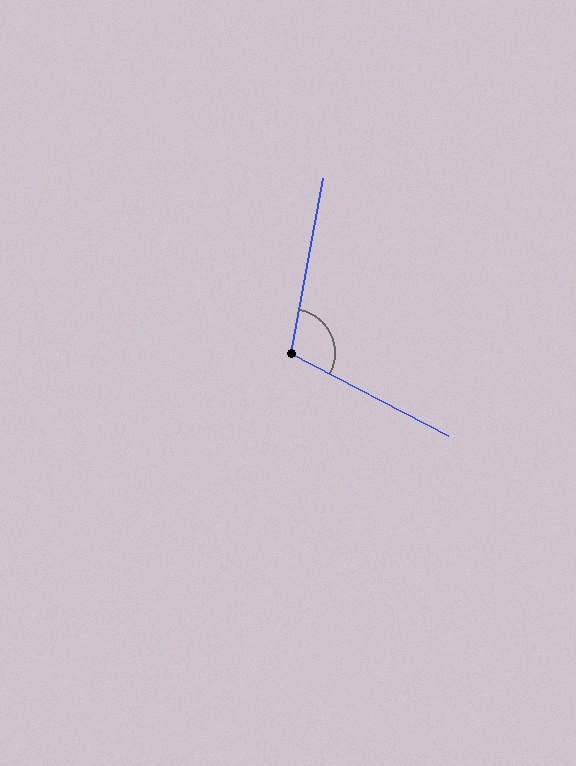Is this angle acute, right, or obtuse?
It is obtuse.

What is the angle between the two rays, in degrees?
Approximately 107 degrees.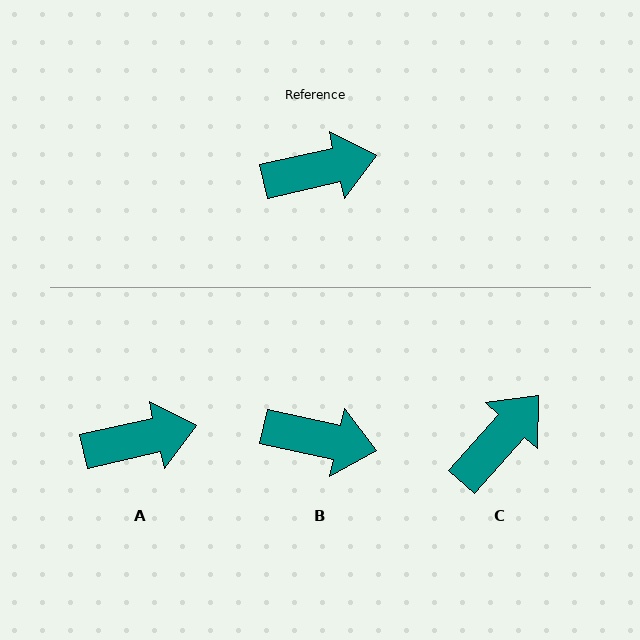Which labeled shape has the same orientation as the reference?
A.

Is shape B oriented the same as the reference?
No, it is off by about 25 degrees.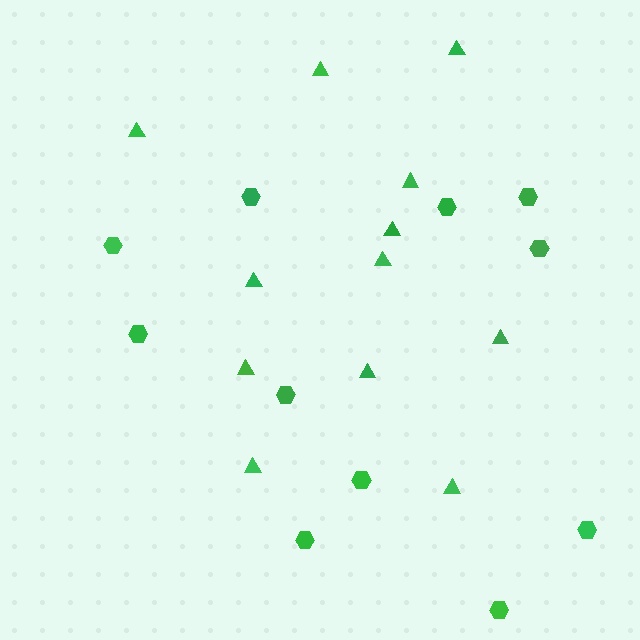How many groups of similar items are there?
There are 2 groups: one group of triangles (12) and one group of hexagons (11).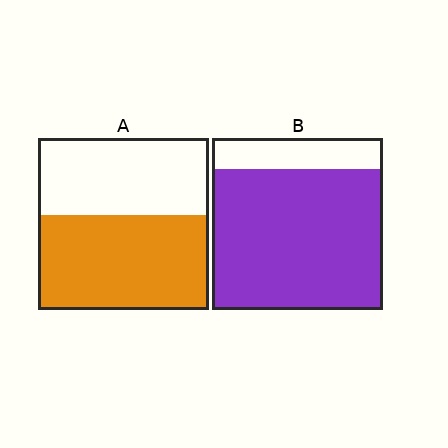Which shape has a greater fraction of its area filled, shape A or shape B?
Shape B.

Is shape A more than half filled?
Yes.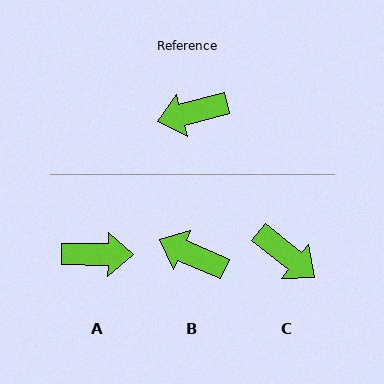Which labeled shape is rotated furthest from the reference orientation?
A, about 165 degrees away.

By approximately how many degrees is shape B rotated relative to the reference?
Approximately 38 degrees clockwise.